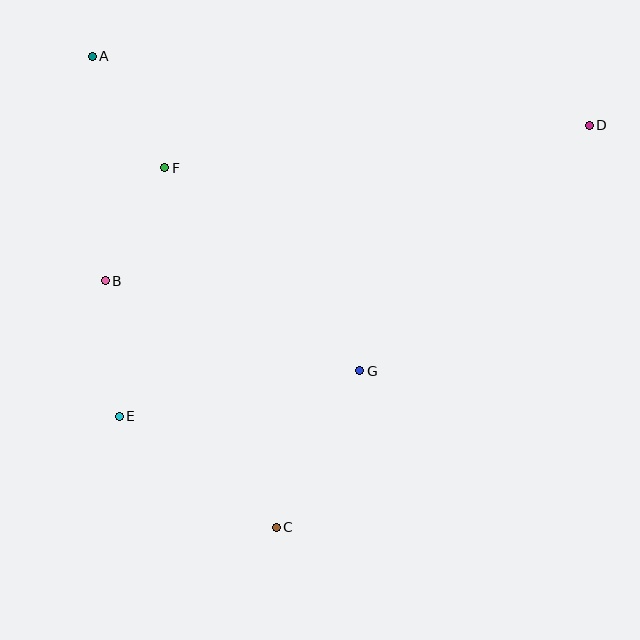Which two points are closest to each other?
Points B and F are closest to each other.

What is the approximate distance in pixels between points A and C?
The distance between A and C is approximately 506 pixels.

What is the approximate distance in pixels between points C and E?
The distance between C and E is approximately 192 pixels.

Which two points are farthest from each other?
Points D and E are farthest from each other.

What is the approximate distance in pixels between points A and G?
The distance between A and G is approximately 413 pixels.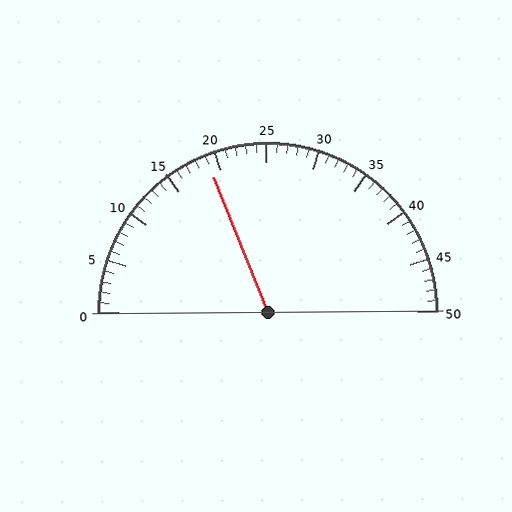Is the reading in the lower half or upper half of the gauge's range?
The reading is in the lower half of the range (0 to 50).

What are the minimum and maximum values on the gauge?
The gauge ranges from 0 to 50.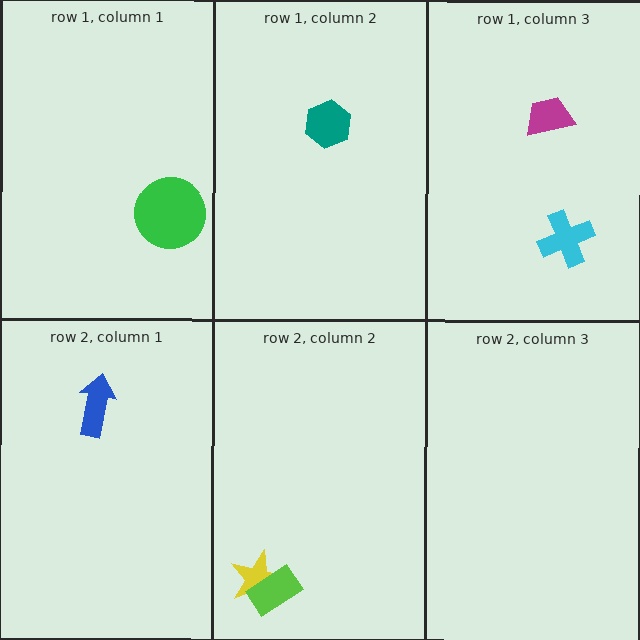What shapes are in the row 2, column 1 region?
The blue arrow.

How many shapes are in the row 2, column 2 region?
2.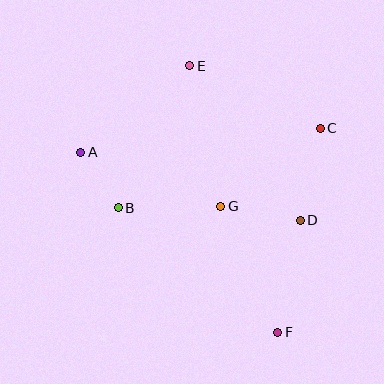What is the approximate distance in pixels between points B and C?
The distance between B and C is approximately 217 pixels.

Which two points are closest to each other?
Points A and B are closest to each other.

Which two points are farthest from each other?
Points E and F are farthest from each other.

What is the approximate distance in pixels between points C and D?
The distance between C and D is approximately 94 pixels.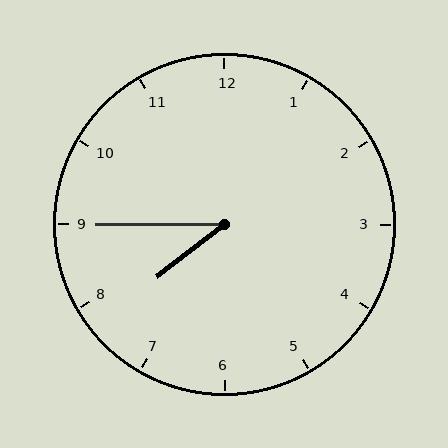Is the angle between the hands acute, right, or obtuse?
It is acute.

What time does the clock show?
7:45.